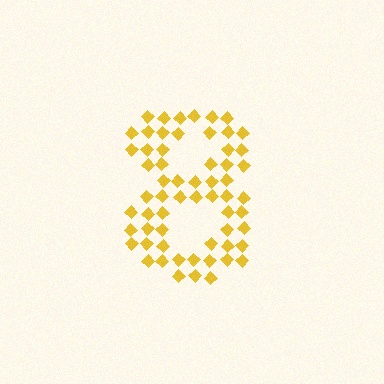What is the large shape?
The large shape is the digit 8.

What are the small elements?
The small elements are diamonds.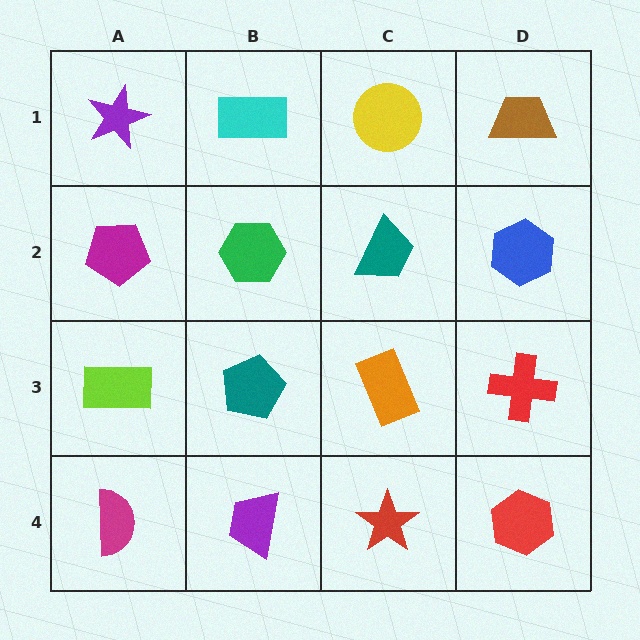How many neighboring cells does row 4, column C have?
3.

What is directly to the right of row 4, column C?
A red hexagon.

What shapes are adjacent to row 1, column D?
A blue hexagon (row 2, column D), a yellow circle (row 1, column C).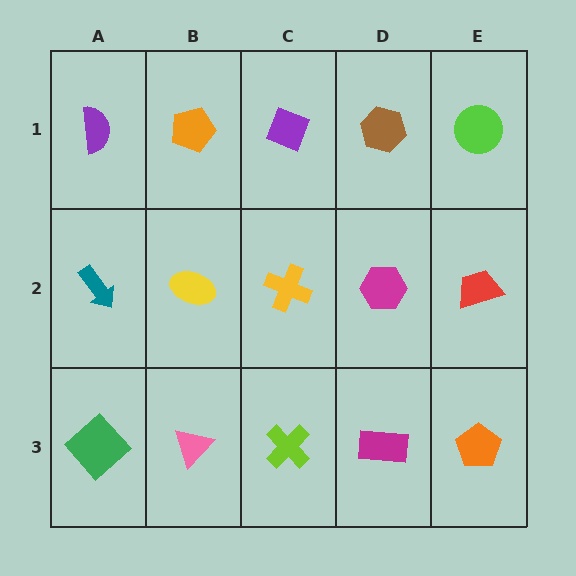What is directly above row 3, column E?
A red trapezoid.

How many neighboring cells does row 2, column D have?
4.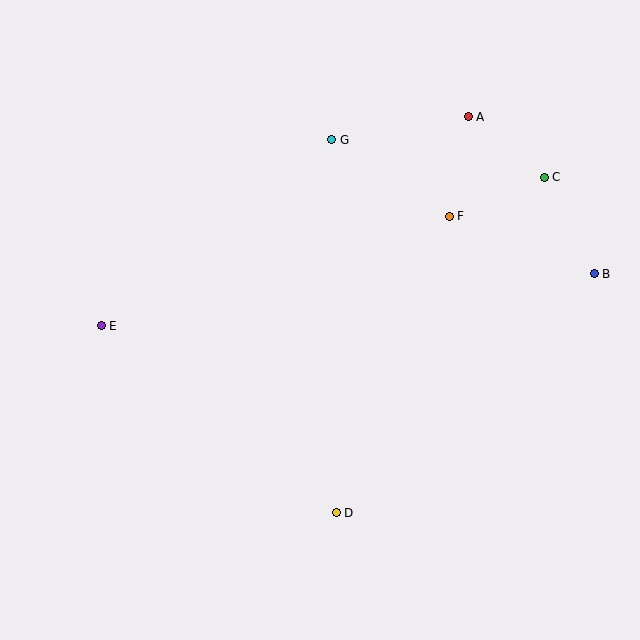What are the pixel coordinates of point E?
Point E is at (101, 326).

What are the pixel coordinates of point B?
Point B is at (594, 274).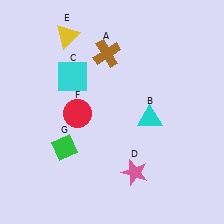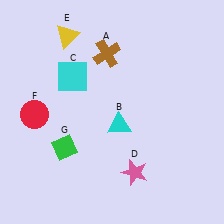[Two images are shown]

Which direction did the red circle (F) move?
The red circle (F) moved left.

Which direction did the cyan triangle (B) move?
The cyan triangle (B) moved left.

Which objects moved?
The objects that moved are: the cyan triangle (B), the red circle (F).